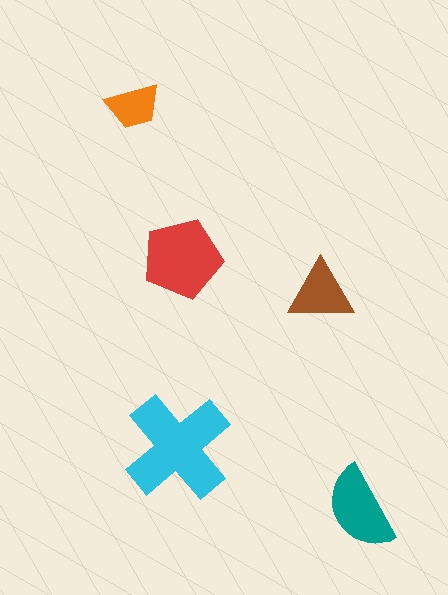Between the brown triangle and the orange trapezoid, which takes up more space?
The brown triangle.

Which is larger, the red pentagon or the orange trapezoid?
The red pentagon.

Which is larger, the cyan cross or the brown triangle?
The cyan cross.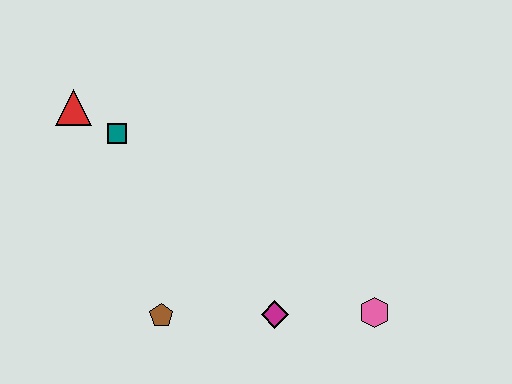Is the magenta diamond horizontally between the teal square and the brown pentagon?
No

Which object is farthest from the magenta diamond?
The red triangle is farthest from the magenta diamond.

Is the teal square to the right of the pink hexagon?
No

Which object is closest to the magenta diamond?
The pink hexagon is closest to the magenta diamond.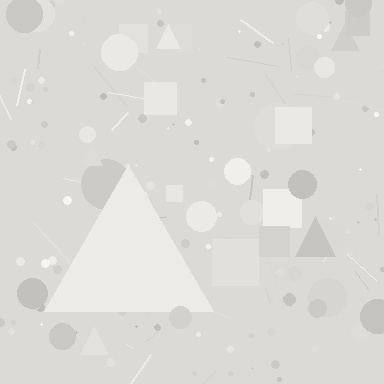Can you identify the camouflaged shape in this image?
The camouflaged shape is a triangle.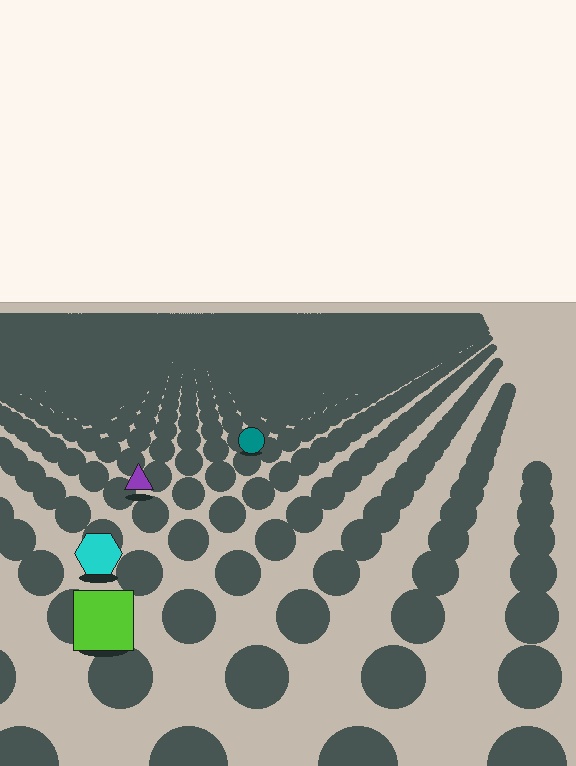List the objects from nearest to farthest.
From nearest to farthest: the lime square, the cyan hexagon, the purple triangle, the teal circle.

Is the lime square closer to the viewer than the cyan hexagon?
Yes. The lime square is closer — you can tell from the texture gradient: the ground texture is coarser near it.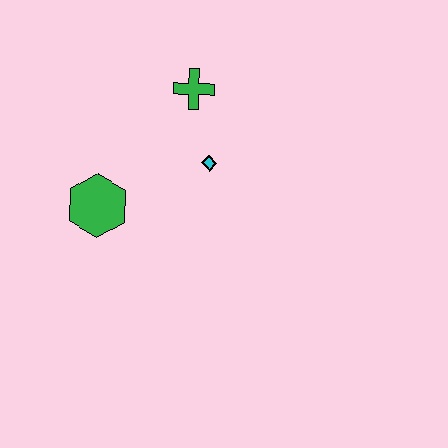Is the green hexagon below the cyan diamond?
Yes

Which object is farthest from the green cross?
The green hexagon is farthest from the green cross.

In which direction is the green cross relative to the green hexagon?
The green cross is above the green hexagon.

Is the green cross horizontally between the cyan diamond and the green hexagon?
Yes